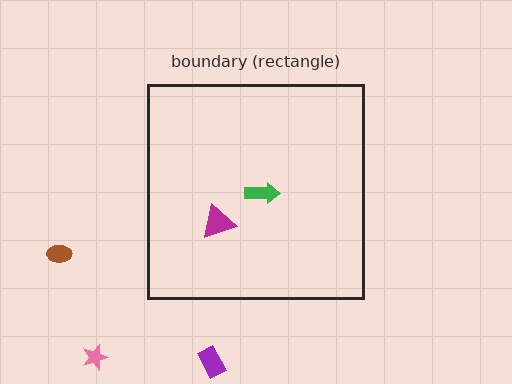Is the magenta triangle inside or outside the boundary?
Inside.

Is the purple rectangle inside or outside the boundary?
Outside.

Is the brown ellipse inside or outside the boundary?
Outside.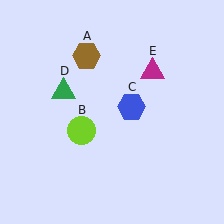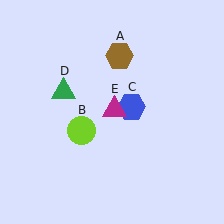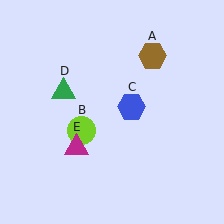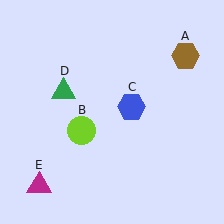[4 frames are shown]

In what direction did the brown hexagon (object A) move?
The brown hexagon (object A) moved right.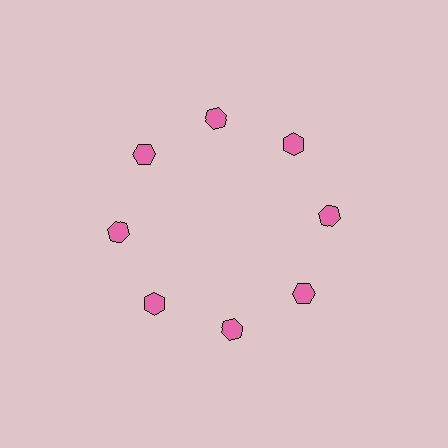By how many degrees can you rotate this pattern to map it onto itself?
The pattern maps onto itself every 45 degrees of rotation.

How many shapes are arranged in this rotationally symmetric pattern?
There are 8 shapes, arranged in 8 groups of 1.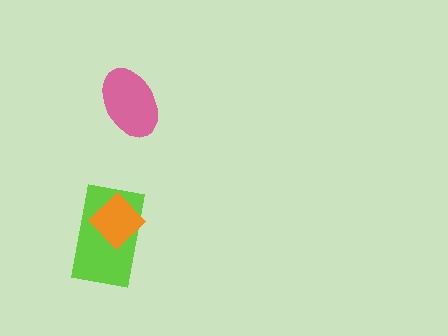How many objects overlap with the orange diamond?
1 object overlaps with the orange diamond.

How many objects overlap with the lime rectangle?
1 object overlaps with the lime rectangle.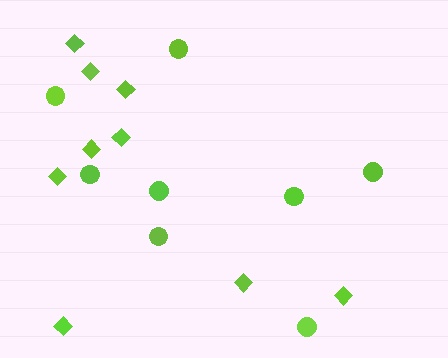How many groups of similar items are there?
There are 2 groups: one group of diamonds (9) and one group of circles (8).